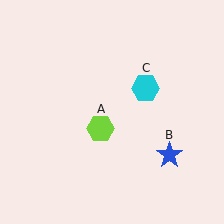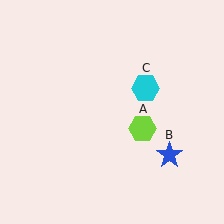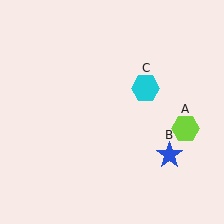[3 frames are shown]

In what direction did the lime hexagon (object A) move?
The lime hexagon (object A) moved right.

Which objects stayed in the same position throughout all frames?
Blue star (object B) and cyan hexagon (object C) remained stationary.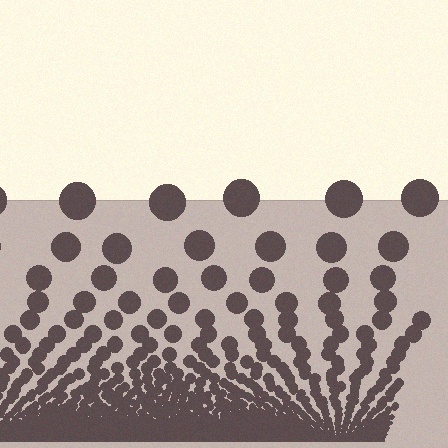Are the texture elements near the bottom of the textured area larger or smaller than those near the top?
Smaller. The gradient is inverted — elements near the bottom are smaller and denser.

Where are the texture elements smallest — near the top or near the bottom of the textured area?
Near the bottom.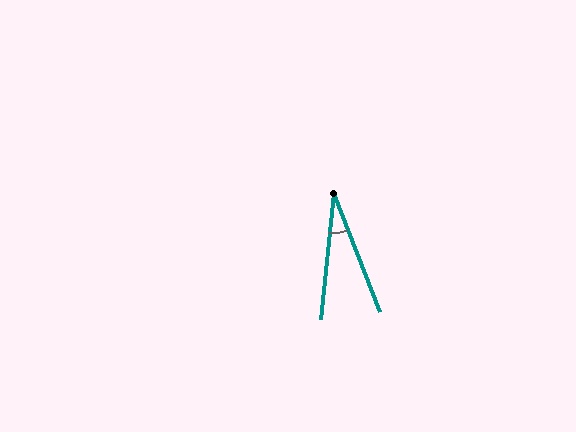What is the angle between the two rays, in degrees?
Approximately 27 degrees.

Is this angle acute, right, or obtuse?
It is acute.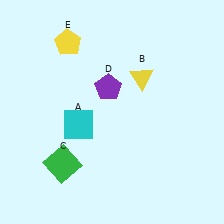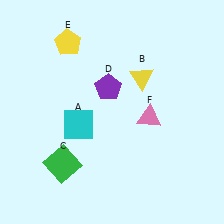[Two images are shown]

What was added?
A pink triangle (F) was added in Image 2.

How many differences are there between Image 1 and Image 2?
There is 1 difference between the two images.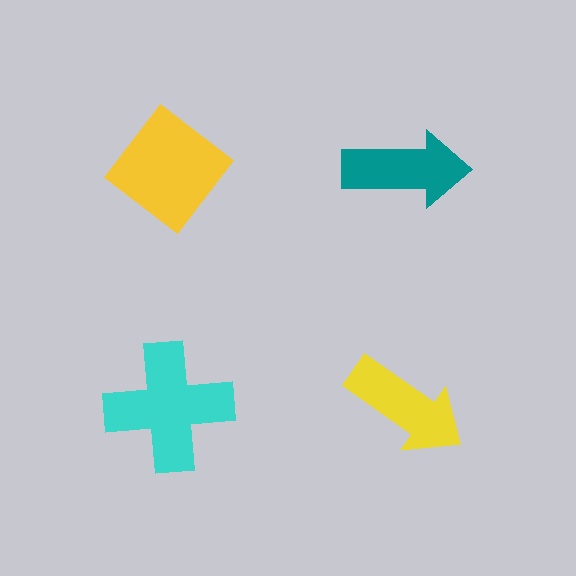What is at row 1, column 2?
A teal arrow.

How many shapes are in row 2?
2 shapes.